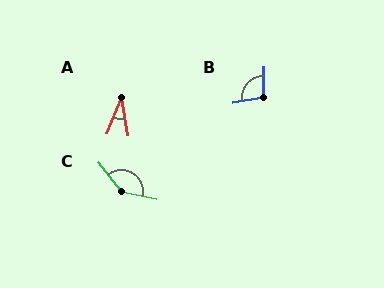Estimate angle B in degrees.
Approximately 101 degrees.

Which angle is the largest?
C, at approximately 140 degrees.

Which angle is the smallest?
A, at approximately 32 degrees.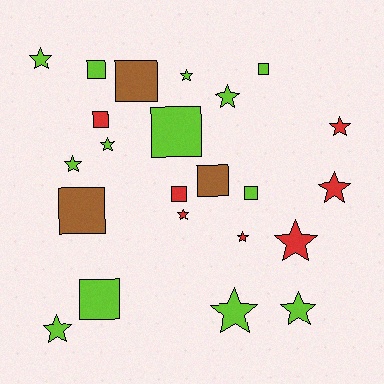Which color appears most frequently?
Lime, with 13 objects.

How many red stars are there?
There are 5 red stars.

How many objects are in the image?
There are 23 objects.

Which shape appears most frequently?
Star, with 13 objects.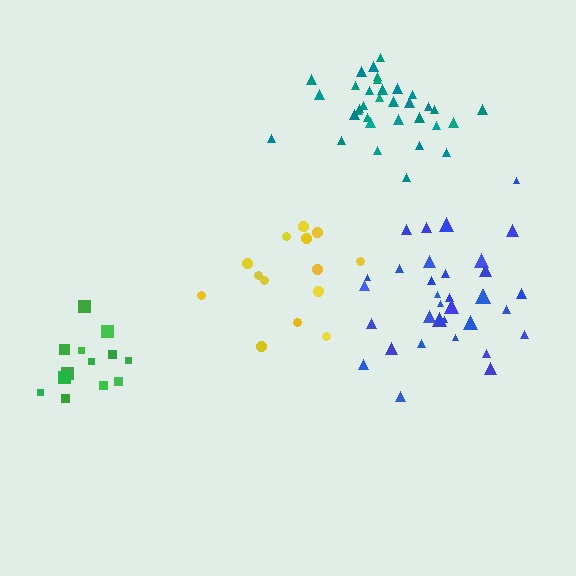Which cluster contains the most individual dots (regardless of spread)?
Blue (35).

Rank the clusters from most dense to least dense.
teal, green, blue, yellow.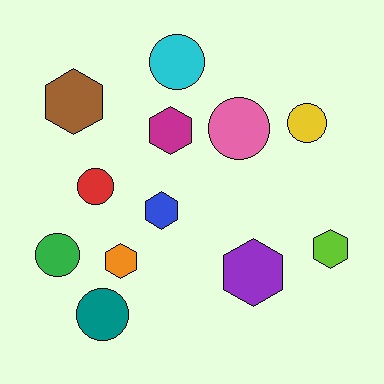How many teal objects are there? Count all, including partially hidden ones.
There is 1 teal object.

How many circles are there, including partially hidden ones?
There are 6 circles.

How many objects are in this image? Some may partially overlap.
There are 12 objects.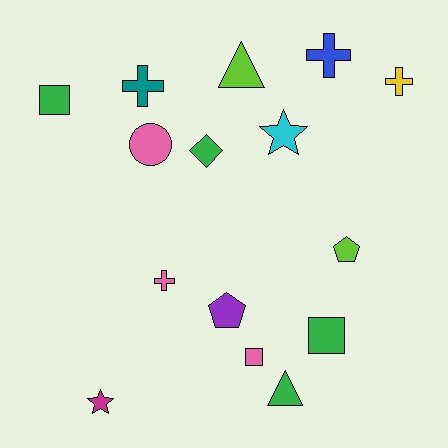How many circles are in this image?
There is 1 circle.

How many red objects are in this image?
There are no red objects.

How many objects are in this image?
There are 15 objects.